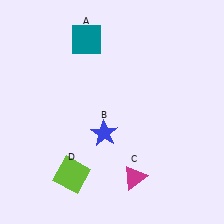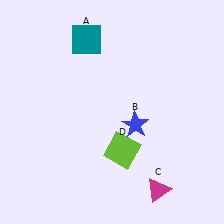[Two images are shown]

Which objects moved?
The objects that moved are: the blue star (B), the magenta triangle (C), the lime square (D).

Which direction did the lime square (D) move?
The lime square (D) moved right.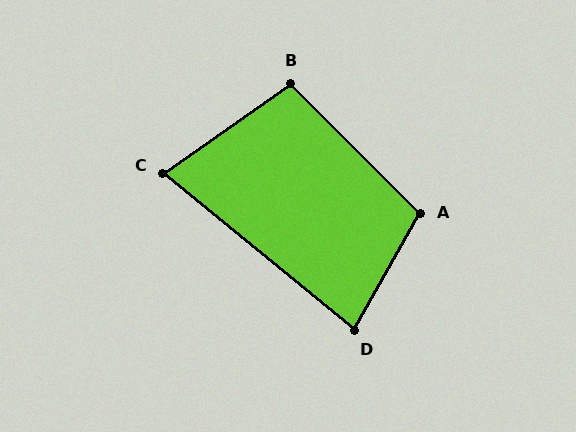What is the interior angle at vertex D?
Approximately 80 degrees (acute).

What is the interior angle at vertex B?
Approximately 100 degrees (obtuse).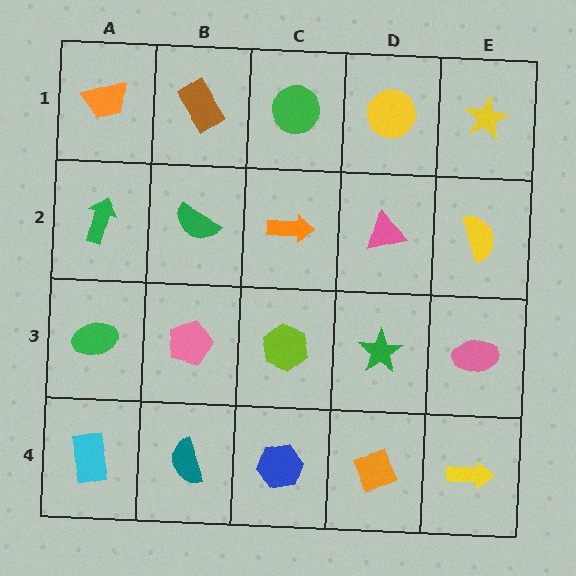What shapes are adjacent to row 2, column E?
A yellow star (row 1, column E), a pink ellipse (row 3, column E), a pink triangle (row 2, column D).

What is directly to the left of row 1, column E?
A yellow circle.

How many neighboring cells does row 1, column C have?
3.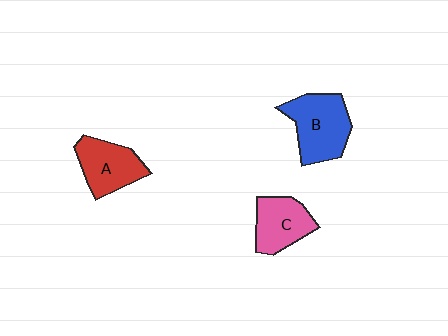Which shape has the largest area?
Shape B (blue).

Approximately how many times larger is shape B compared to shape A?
Approximately 1.2 times.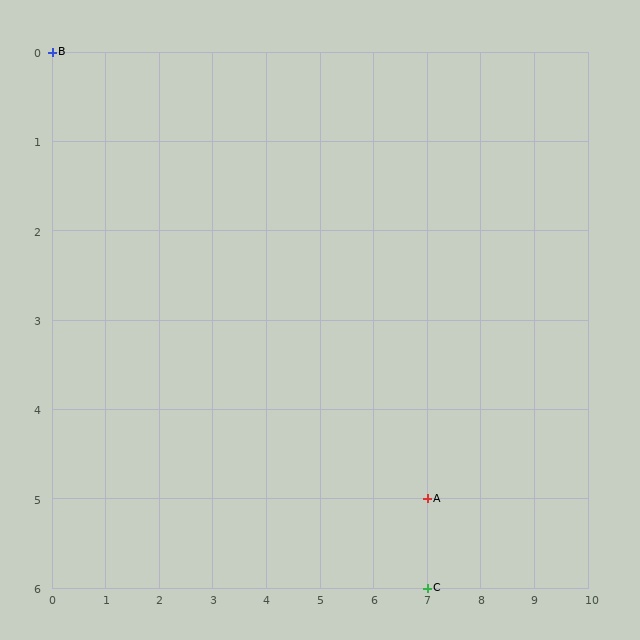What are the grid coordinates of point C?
Point C is at grid coordinates (7, 6).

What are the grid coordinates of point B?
Point B is at grid coordinates (0, 0).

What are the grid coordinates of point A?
Point A is at grid coordinates (7, 5).